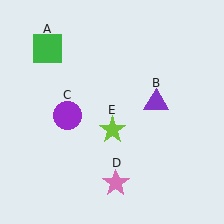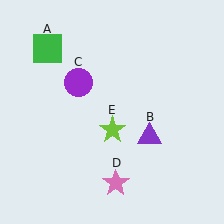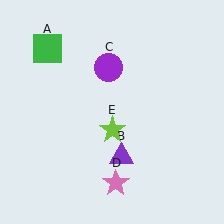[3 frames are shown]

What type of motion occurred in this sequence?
The purple triangle (object B), purple circle (object C) rotated clockwise around the center of the scene.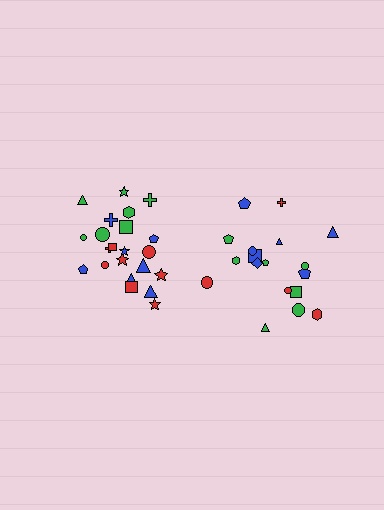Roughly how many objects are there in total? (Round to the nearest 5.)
Roughly 40 objects in total.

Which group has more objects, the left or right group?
The left group.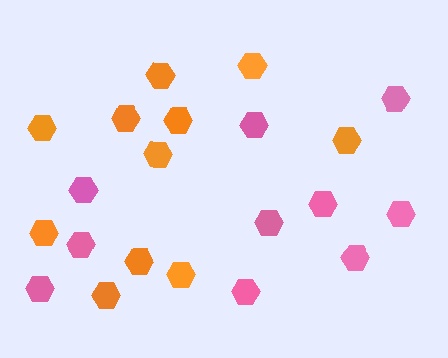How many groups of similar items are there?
There are 2 groups: one group of pink hexagons (10) and one group of orange hexagons (11).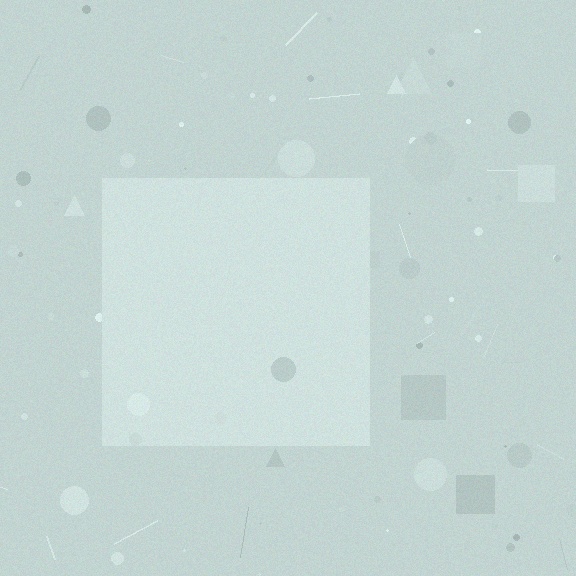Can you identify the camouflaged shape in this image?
The camouflaged shape is a square.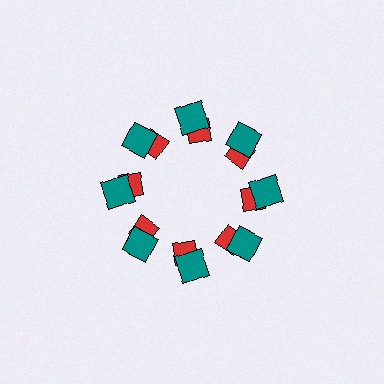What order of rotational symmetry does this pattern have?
This pattern has 8-fold rotational symmetry.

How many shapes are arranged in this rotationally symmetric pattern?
There are 16 shapes, arranged in 8 groups of 2.